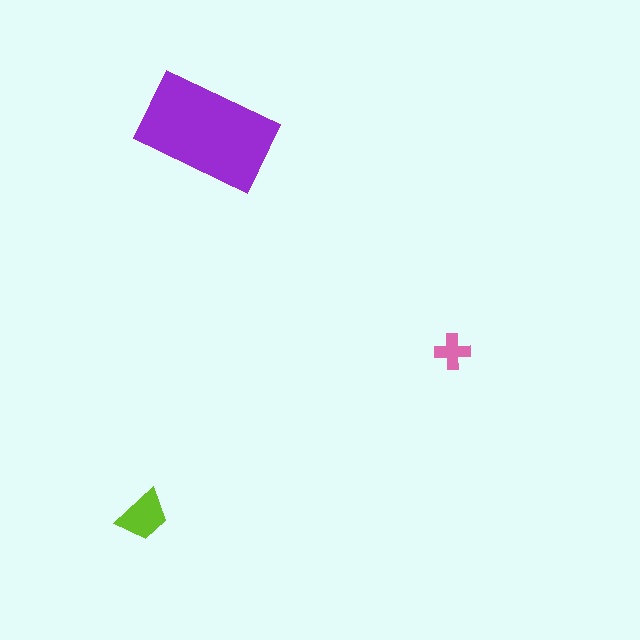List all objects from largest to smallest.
The purple rectangle, the lime trapezoid, the pink cross.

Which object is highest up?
The purple rectangle is topmost.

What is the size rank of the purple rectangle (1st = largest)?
1st.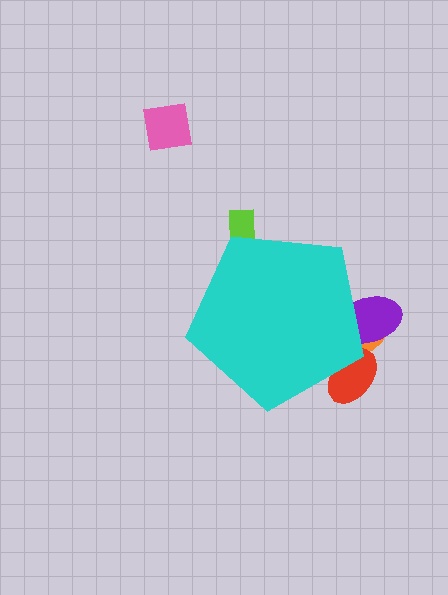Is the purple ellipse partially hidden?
Yes, the purple ellipse is partially hidden behind the cyan pentagon.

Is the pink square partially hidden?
No, the pink square is fully visible.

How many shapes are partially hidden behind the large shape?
4 shapes are partially hidden.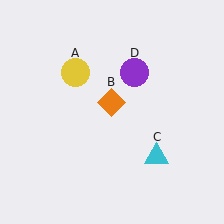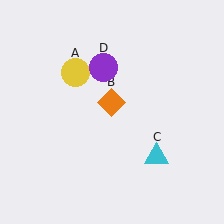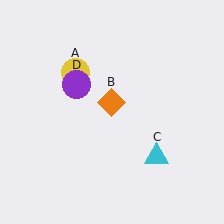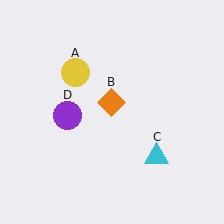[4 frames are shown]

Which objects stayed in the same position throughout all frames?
Yellow circle (object A) and orange diamond (object B) and cyan triangle (object C) remained stationary.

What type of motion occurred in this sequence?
The purple circle (object D) rotated counterclockwise around the center of the scene.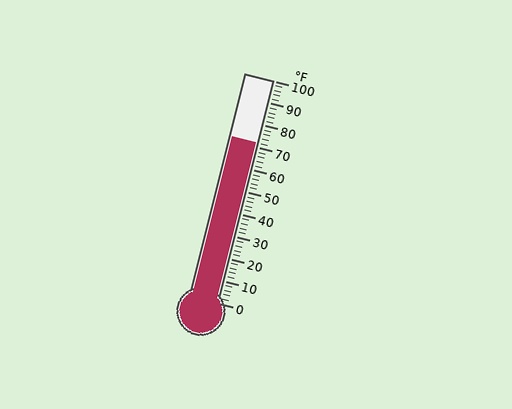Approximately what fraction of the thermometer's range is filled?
The thermometer is filled to approximately 70% of its range.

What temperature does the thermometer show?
The thermometer shows approximately 72°F.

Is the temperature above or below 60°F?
The temperature is above 60°F.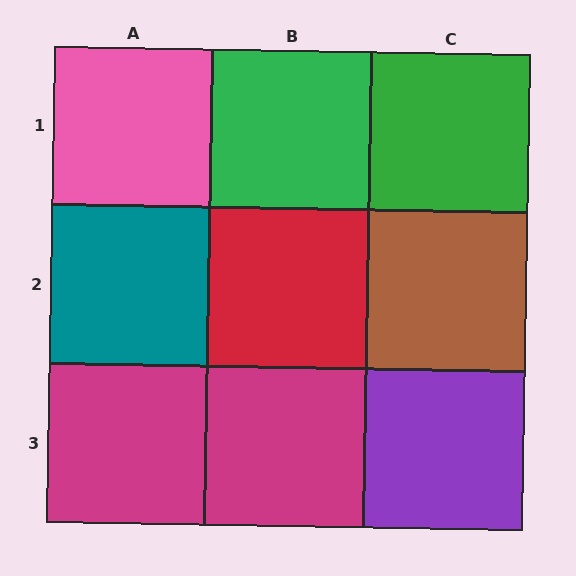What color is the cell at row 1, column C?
Green.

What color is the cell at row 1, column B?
Green.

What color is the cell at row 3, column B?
Magenta.